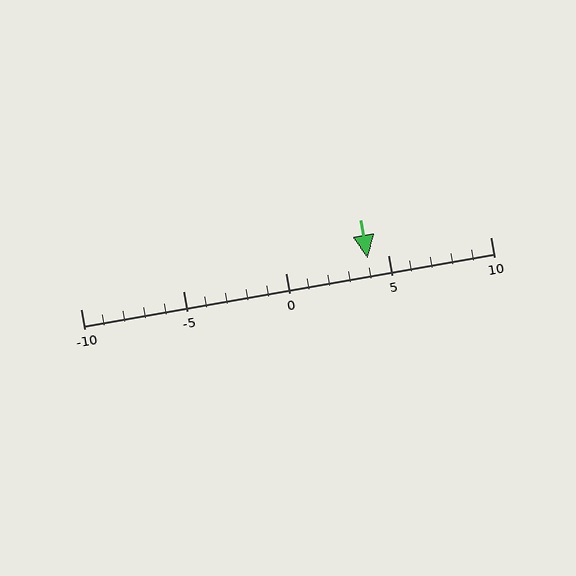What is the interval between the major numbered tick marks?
The major tick marks are spaced 5 units apart.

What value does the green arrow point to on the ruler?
The green arrow points to approximately 4.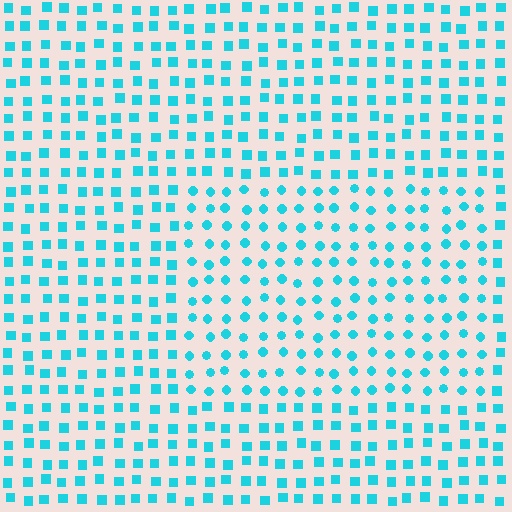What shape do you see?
I see a rectangle.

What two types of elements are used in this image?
The image uses circles inside the rectangle region and squares outside it.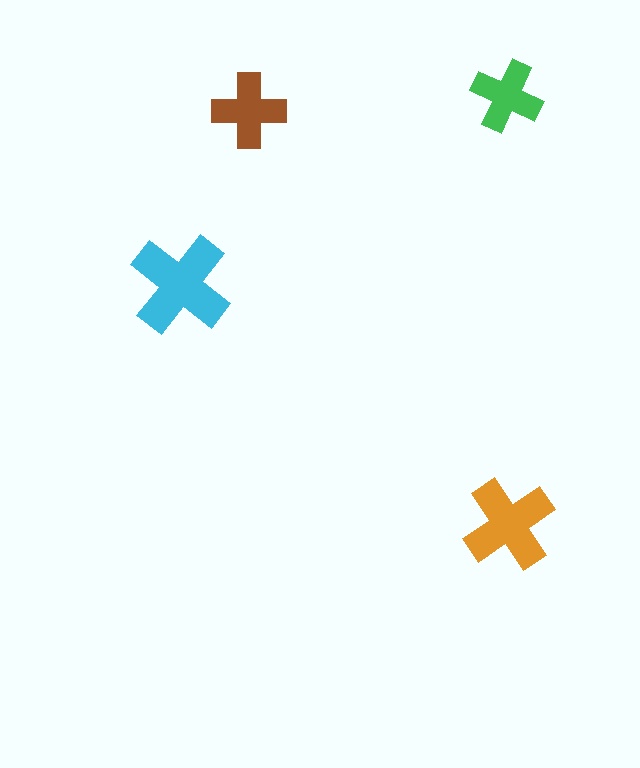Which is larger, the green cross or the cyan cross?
The cyan one.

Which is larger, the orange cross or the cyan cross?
The cyan one.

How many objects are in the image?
There are 4 objects in the image.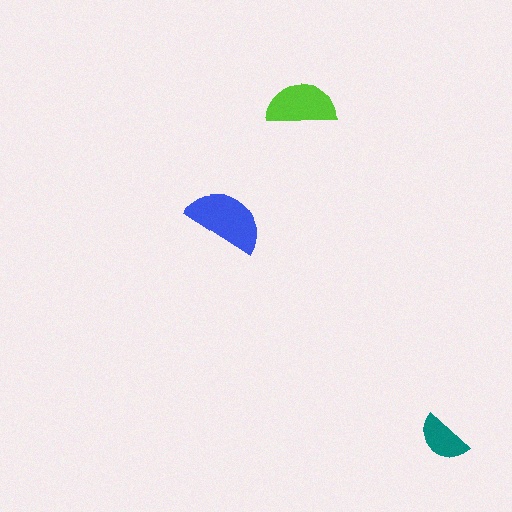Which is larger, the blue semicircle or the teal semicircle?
The blue one.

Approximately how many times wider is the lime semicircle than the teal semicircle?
About 1.5 times wider.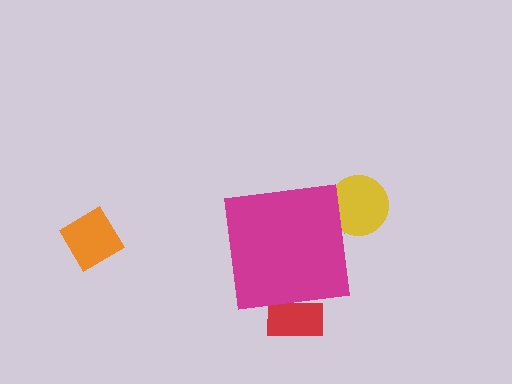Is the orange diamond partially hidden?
No, the orange diamond is fully visible.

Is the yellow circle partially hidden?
Yes, the yellow circle is partially hidden behind the magenta square.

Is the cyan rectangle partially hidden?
Yes, the cyan rectangle is partially hidden behind the magenta square.